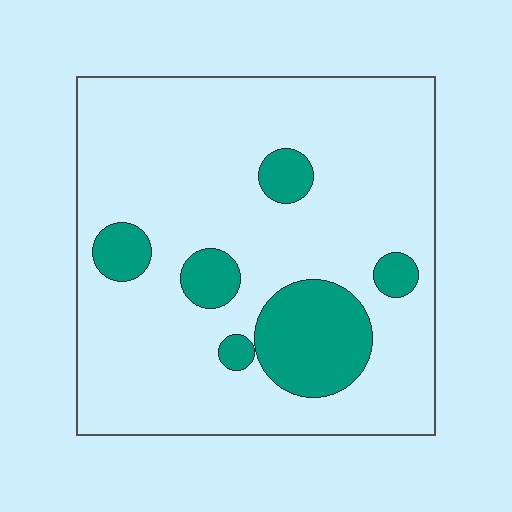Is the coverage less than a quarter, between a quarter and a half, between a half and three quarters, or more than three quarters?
Less than a quarter.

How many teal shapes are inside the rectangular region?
6.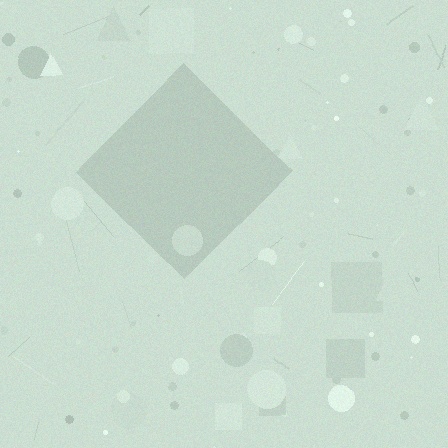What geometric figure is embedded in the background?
A diamond is embedded in the background.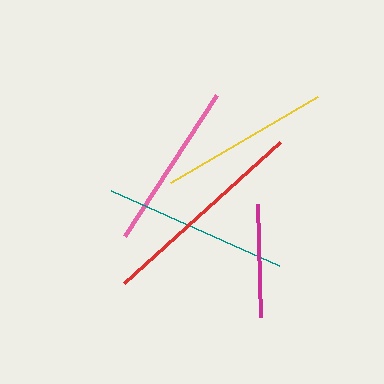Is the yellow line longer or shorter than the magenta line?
The yellow line is longer than the magenta line.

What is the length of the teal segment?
The teal segment is approximately 184 pixels long.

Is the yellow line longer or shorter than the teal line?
The teal line is longer than the yellow line.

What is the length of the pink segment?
The pink segment is approximately 169 pixels long.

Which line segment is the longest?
The red line is the longest at approximately 210 pixels.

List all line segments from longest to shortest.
From longest to shortest: red, teal, yellow, pink, magenta.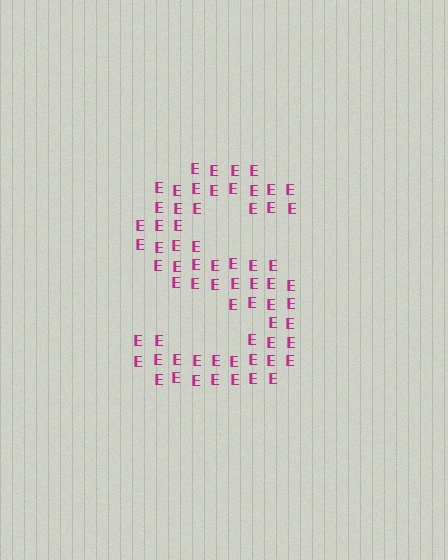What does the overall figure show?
The overall figure shows the letter S.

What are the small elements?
The small elements are letter E's.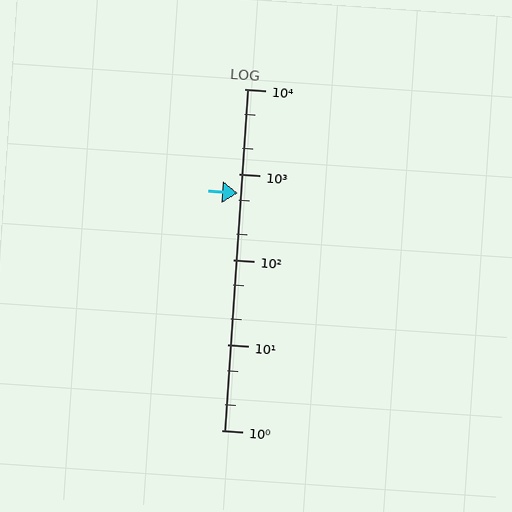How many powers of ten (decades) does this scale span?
The scale spans 4 decades, from 1 to 10000.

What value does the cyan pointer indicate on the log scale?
The pointer indicates approximately 600.